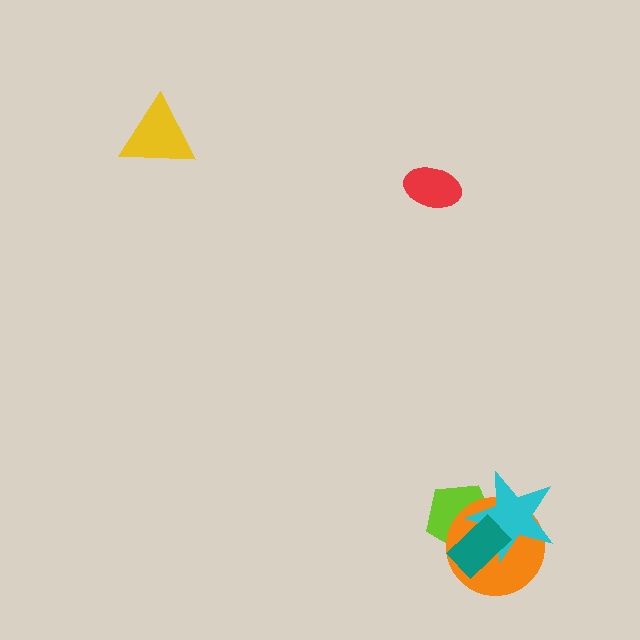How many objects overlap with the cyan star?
3 objects overlap with the cyan star.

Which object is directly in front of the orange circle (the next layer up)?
The cyan star is directly in front of the orange circle.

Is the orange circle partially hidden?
Yes, it is partially covered by another shape.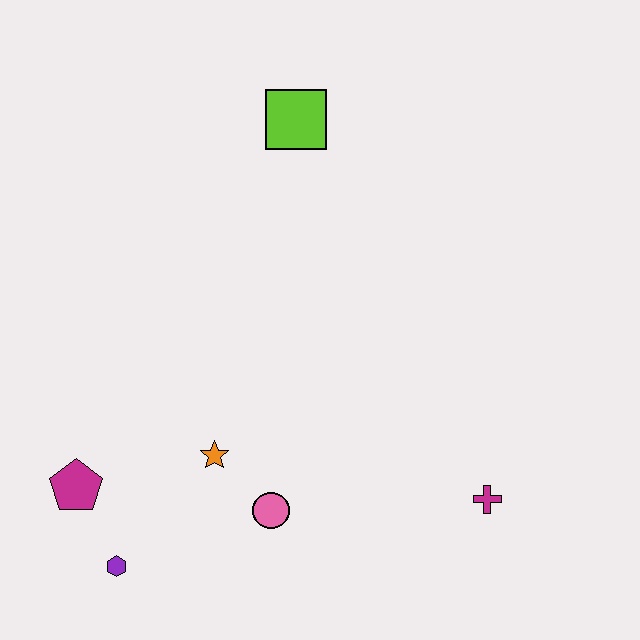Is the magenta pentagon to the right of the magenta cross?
No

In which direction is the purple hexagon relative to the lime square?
The purple hexagon is below the lime square.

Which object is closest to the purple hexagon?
The magenta pentagon is closest to the purple hexagon.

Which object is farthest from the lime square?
The purple hexagon is farthest from the lime square.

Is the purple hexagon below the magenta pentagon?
Yes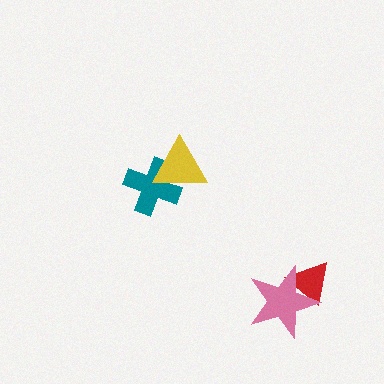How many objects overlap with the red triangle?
1 object overlaps with the red triangle.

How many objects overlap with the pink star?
1 object overlaps with the pink star.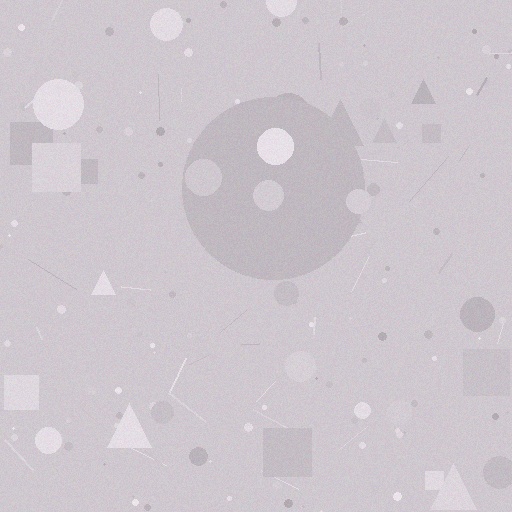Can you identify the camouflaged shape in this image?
The camouflaged shape is a circle.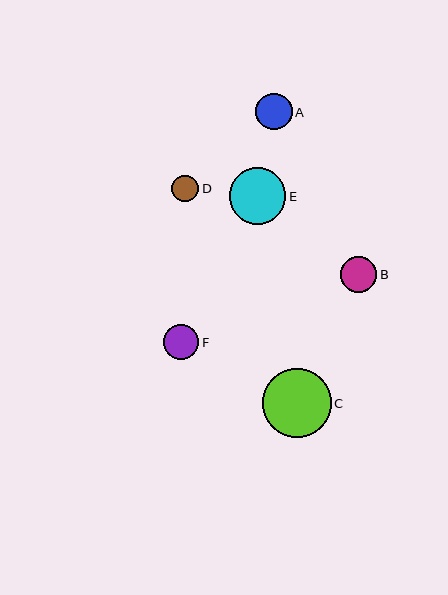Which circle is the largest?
Circle C is the largest with a size of approximately 68 pixels.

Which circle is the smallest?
Circle D is the smallest with a size of approximately 27 pixels.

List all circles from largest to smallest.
From largest to smallest: C, E, B, A, F, D.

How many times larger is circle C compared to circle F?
Circle C is approximately 1.9 times the size of circle F.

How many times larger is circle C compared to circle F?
Circle C is approximately 1.9 times the size of circle F.